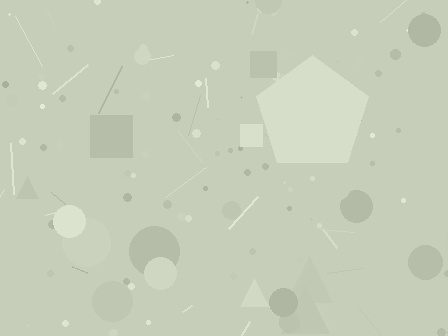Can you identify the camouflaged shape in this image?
The camouflaged shape is a pentagon.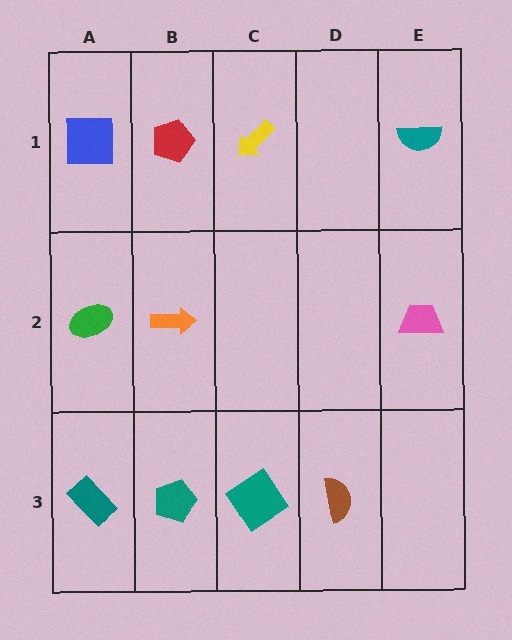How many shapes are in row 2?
3 shapes.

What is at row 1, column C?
A yellow arrow.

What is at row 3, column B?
A teal pentagon.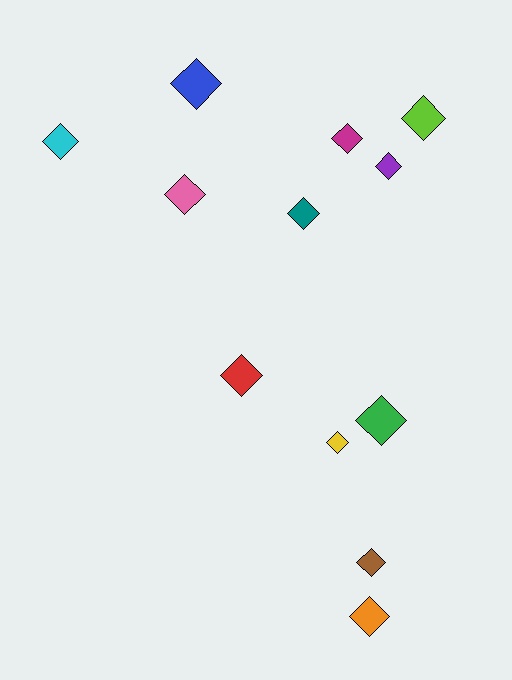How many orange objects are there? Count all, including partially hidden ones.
There is 1 orange object.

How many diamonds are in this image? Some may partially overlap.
There are 12 diamonds.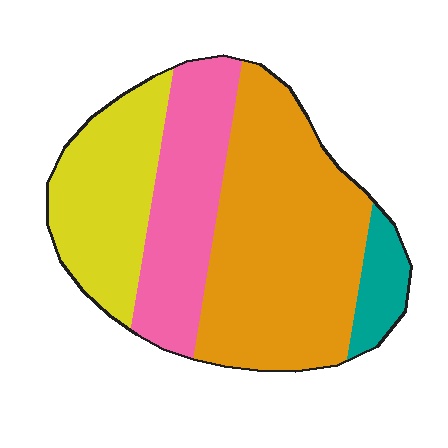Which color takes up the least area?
Teal, at roughly 5%.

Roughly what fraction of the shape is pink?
Pink takes up between a sixth and a third of the shape.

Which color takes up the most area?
Orange, at roughly 45%.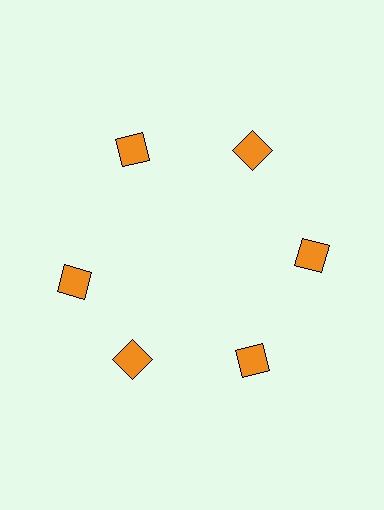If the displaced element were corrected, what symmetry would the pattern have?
It would have 6-fold rotational symmetry — the pattern would map onto itself every 60 degrees.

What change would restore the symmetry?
The symmetry would be restored by rotating it back into even spacing with its neighbors so that all 6 squares sit at equal angles and equal distance from the center.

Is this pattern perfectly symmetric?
No. The 6 orange squares are arranged in a ring, but one element near the 9 o'clock position is rotated out of alignment along the ring, breaking the 6-fold rotational symmetry.